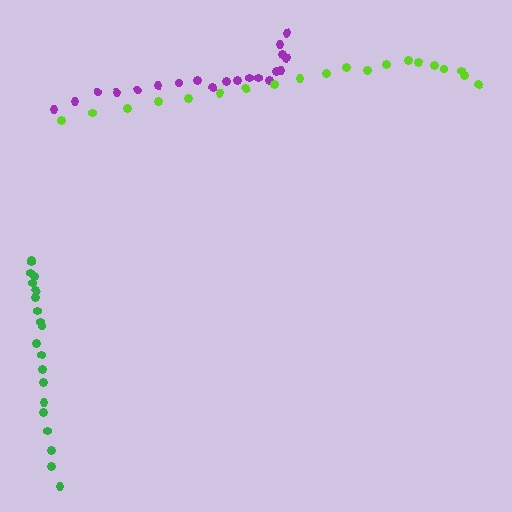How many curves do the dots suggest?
There are 3 distinct paths.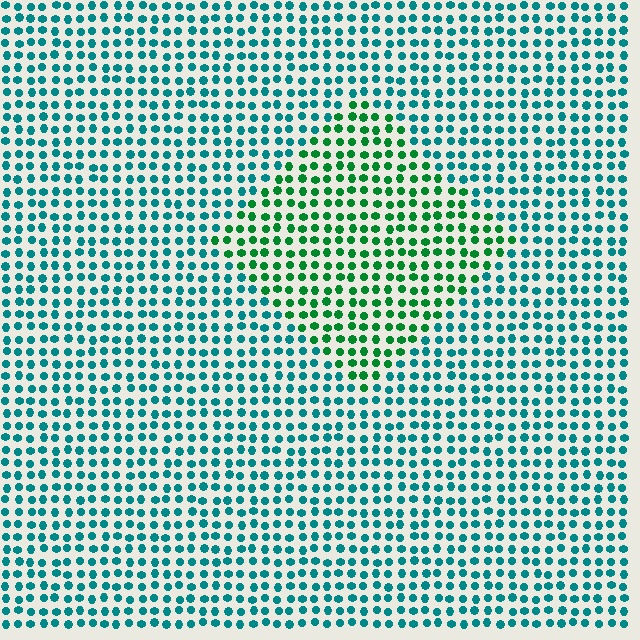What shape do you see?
I see a diamond.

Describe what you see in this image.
The image is filled with small teal elements in a uniform arrangement. A diamond-shaped region is visible where the elements are tinted to a slightly different hue, forming a subtle color boundary.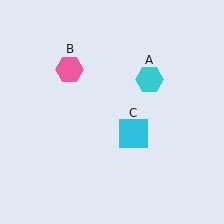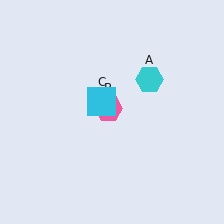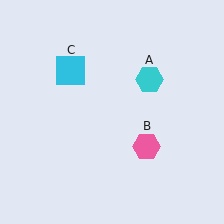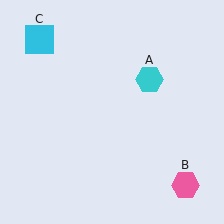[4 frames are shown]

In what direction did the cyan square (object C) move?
The cyan square (object C) moved up and to the left.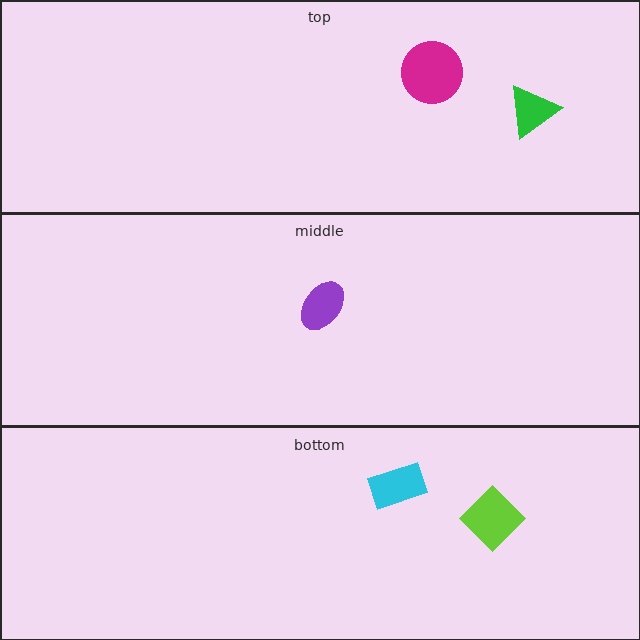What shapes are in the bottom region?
The cyan rectangle, the lime diamond.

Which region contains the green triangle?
The top region.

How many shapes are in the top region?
2.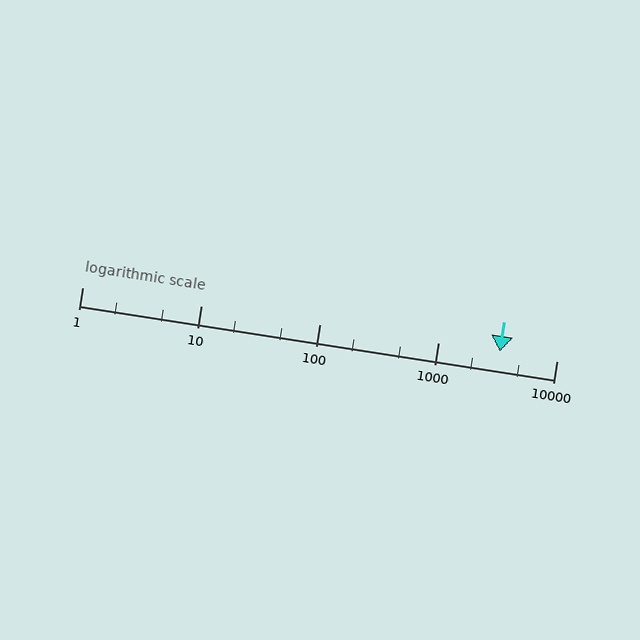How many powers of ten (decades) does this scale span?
The scale spans 4 decades, from 1 to 10000.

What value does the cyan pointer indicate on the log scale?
The pointer indicates approximately 3300.